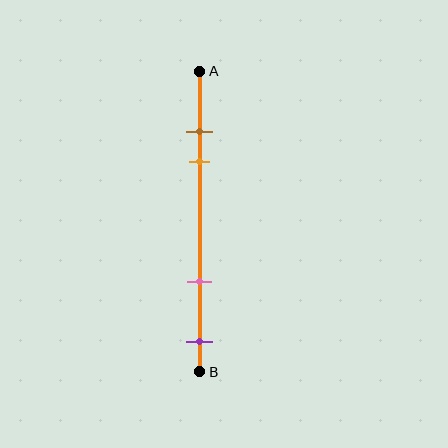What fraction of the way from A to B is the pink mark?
The pink mark is approximately 70% (0.7) of the way from A to B.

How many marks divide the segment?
There are 4 marks dividing the segment.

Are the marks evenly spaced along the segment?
No, the marks are not evenly spaced.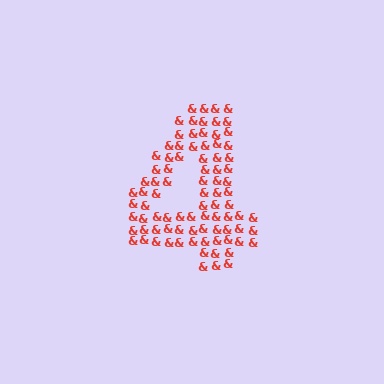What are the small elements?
The small elements are ampersands.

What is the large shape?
The large shape is the digit 4.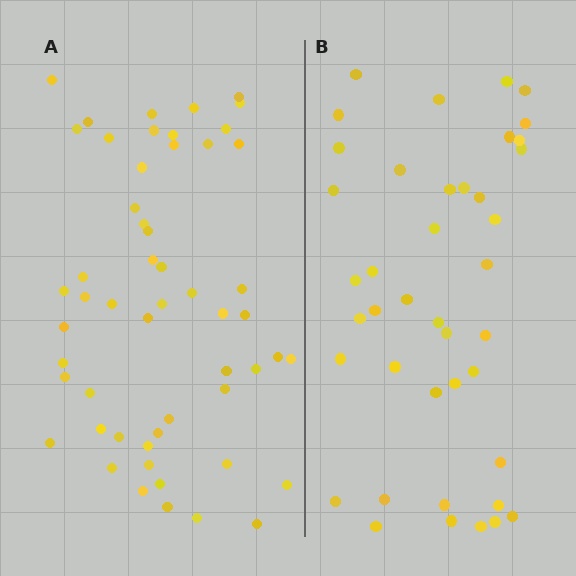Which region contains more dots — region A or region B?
Region A (the left region) has more dots.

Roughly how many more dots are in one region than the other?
Region A has approximately 15 more dots than region B.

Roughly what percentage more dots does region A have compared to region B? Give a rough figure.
About 30% more.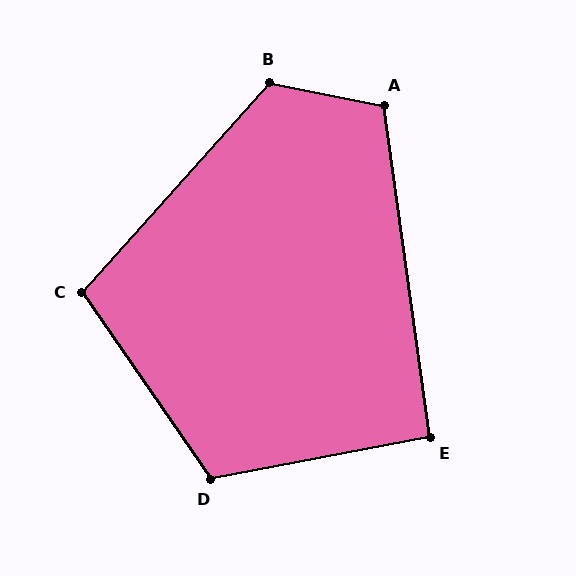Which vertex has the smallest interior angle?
E, at approximately 93 degrees.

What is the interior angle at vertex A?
Approximately 109 degrees (obtuse).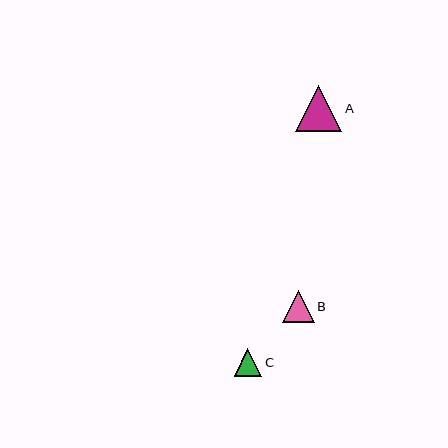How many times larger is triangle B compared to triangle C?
Triangle B is approximately 1.1 times the size of triangle C.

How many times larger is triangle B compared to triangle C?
Triangle B is approximately 1.1 times the size of triangle C.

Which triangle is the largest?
Triangle A is the largest with a size of approximately 46 pixels.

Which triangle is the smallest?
Triangle C is the smallest with a size of approximately 28 pixels.